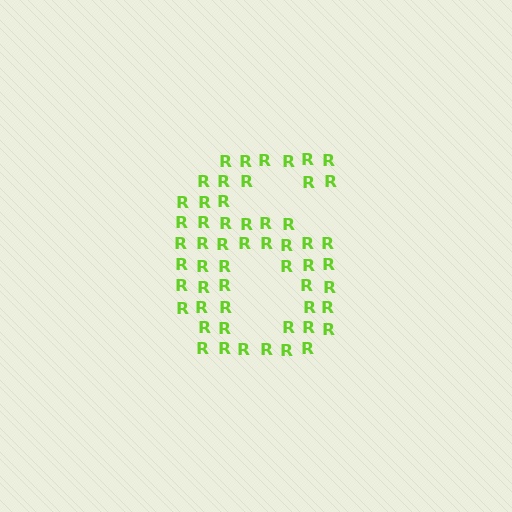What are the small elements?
The small elements are letter R's.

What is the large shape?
The large shape is the digit 6.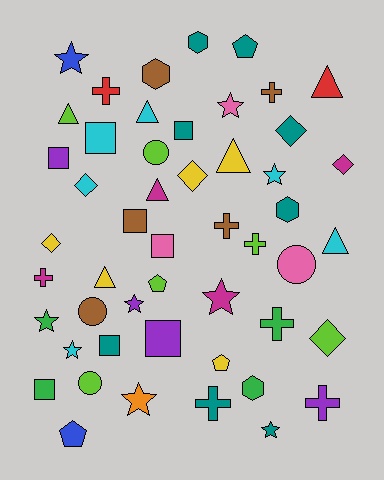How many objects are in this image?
There are 50 objects.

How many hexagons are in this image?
There are 4 hexagons.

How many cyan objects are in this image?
There are 6 cyan objects.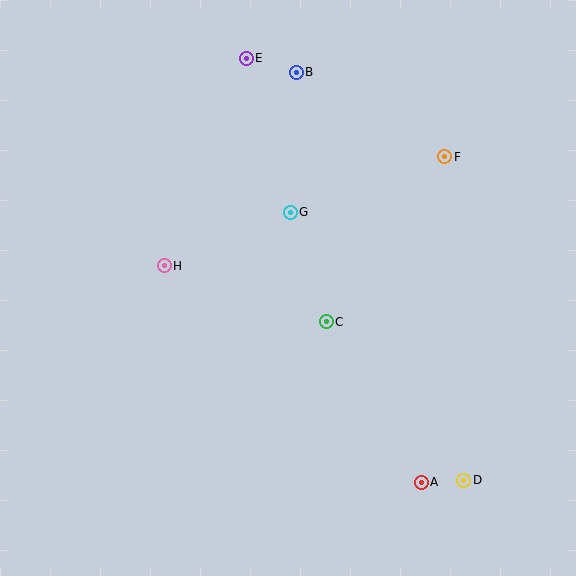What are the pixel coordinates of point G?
Point G is at (290, 212).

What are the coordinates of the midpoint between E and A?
The midpoint between E and A is at (334, 270).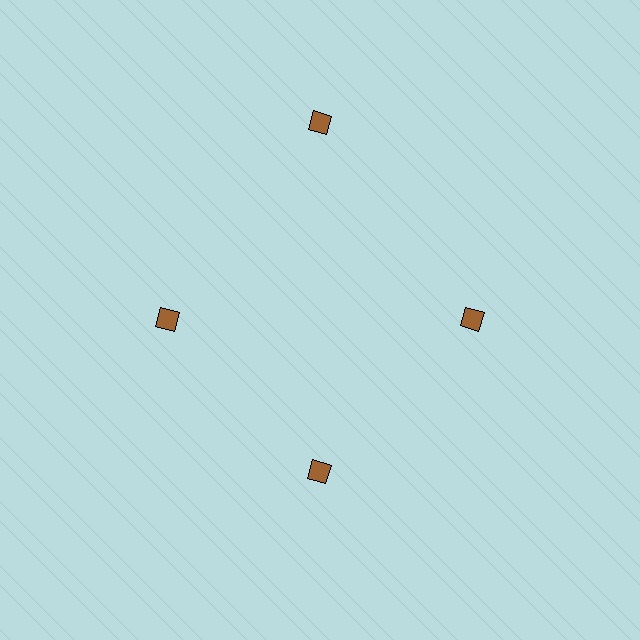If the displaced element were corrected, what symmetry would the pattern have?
It would have 4-fold rotational symmetry — the pattern would map onto itself every 90 degrees.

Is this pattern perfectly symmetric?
No. The 4 brown diamonds are arranged in a ring, but one element near the 12 o'clock position is pushed outward from the center, breaking the 4-fold rotational symmetry.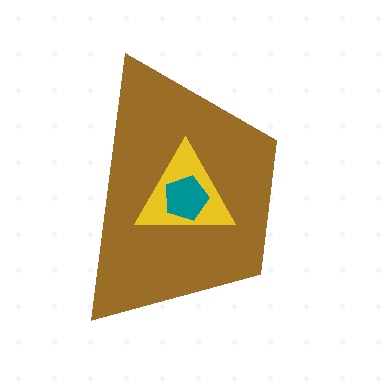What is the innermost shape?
The teal pentagon.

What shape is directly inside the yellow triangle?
The teal pentagon.